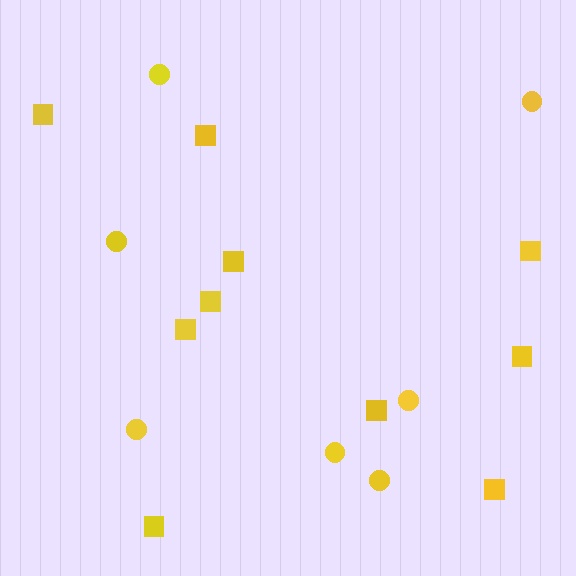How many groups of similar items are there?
There are 2 groups: one group of squares (10) and one group of circles (7).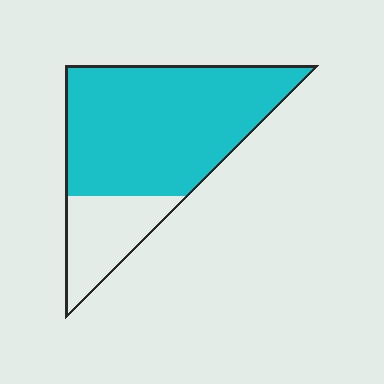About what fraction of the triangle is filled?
About three quarters (3/4).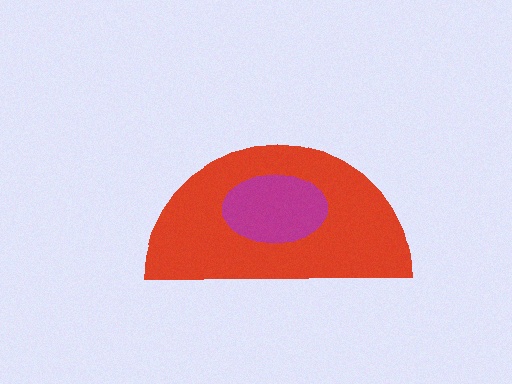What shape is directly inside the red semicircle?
The magenta ellipse.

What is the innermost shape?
The magenta ellipse.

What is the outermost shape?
The red semicircle.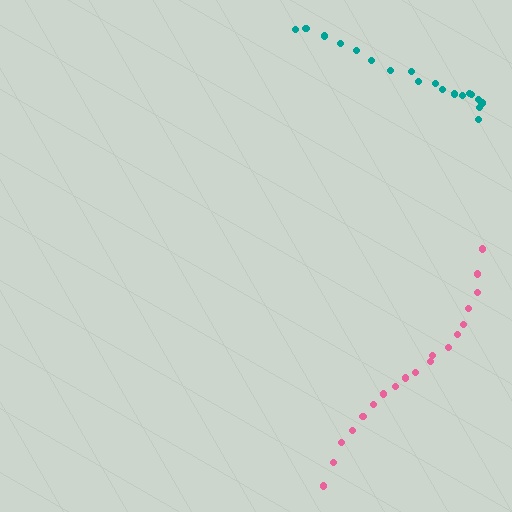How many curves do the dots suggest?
There are 2 distinct paths.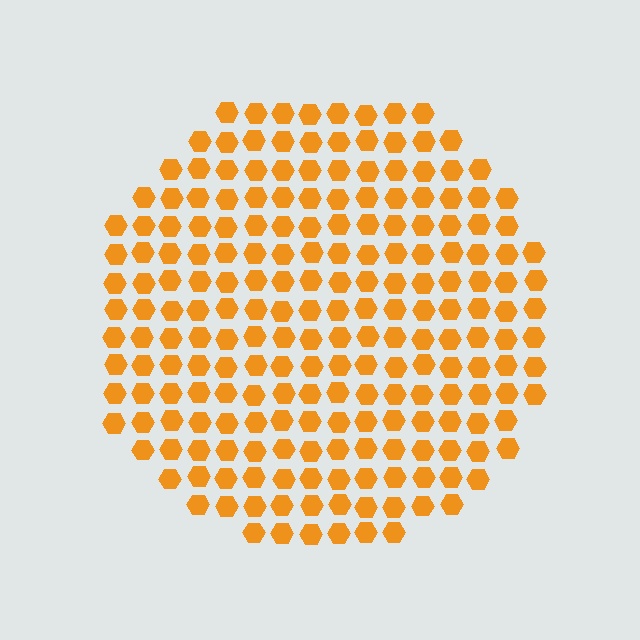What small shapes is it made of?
It is made of small hexagons.